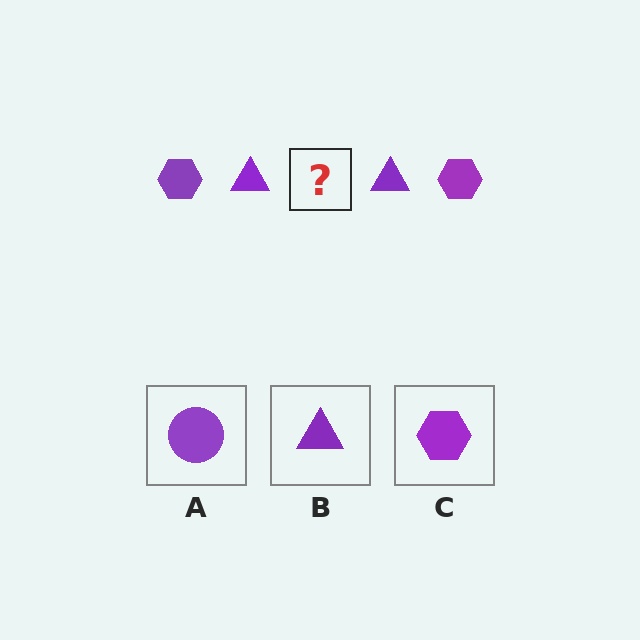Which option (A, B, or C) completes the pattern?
C.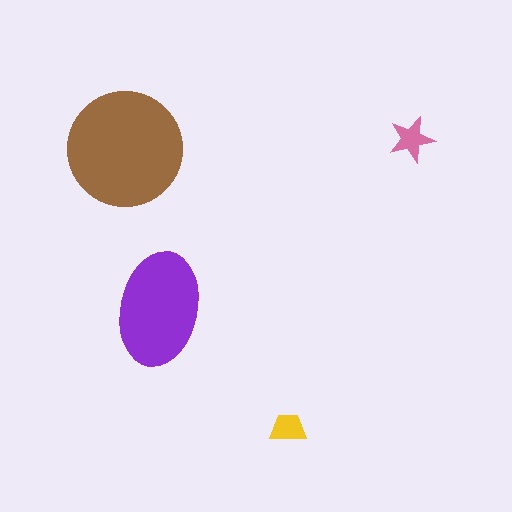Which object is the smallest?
The yellow trapezoid.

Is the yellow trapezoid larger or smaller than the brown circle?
Smaller.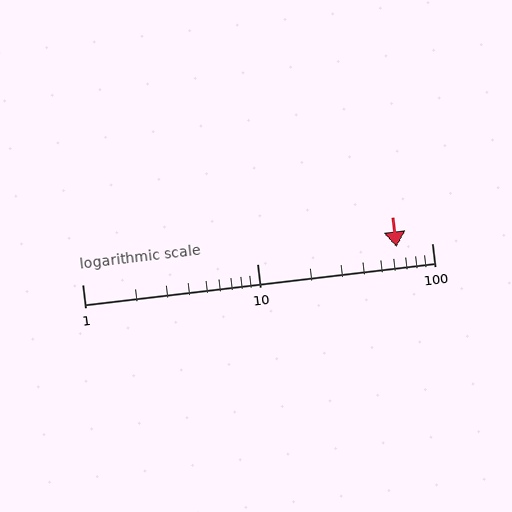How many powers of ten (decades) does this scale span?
The scale spans 2 decades, from 1 to 100.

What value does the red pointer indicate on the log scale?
The pointer indicates approximately 63.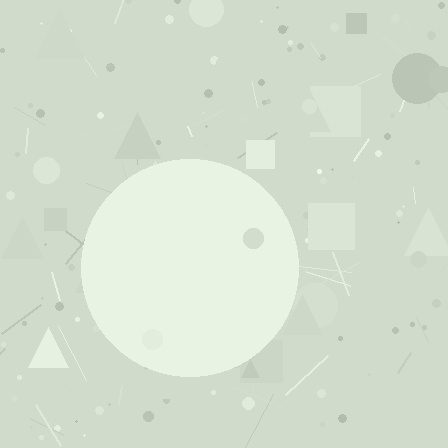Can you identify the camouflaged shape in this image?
The camouflaged shape is a circle.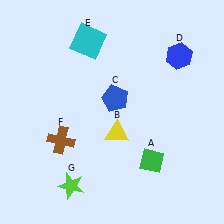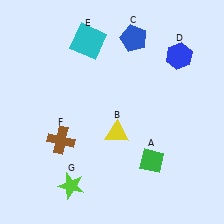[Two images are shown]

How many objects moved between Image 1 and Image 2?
1 object moved between the two images.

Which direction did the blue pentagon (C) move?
The blue pentagon (C) moved up.